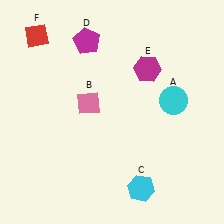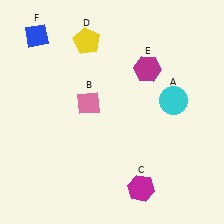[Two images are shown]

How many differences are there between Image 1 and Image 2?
There are 3 differences between the two images.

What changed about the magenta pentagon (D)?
In Image 1, D is magenta. In Image 2, it changed to yellow.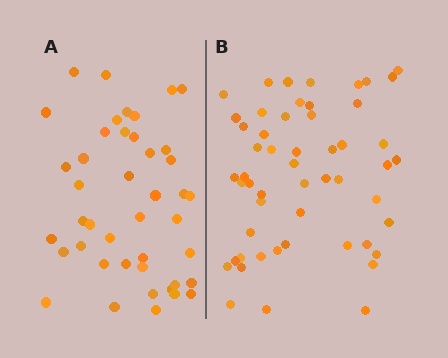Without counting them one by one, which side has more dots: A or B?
Region B (the right region) has more dots.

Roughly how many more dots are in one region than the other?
Region B has roughly 10 or so more dots than region A.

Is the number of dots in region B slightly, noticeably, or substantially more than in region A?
Region B has only slightly more — the two regions are fairly close. The ratio is roughly 1.2 to 1.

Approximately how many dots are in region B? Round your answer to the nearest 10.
About 50 dots. (The exact count is 53, which rounds to 50.)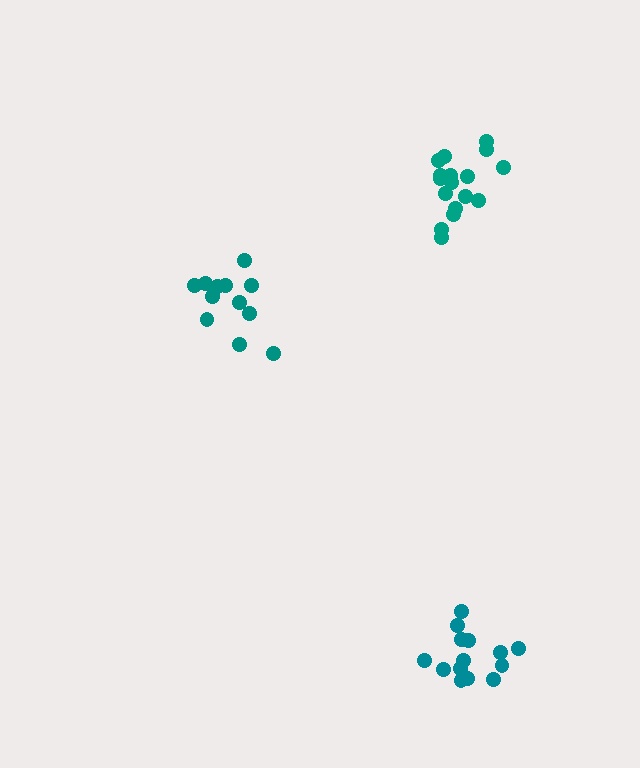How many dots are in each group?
Group 1: 14 dots, Group 2: 12 dots, Group 3: 17 dots (43 total).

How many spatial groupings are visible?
There are 3 spatial groupings.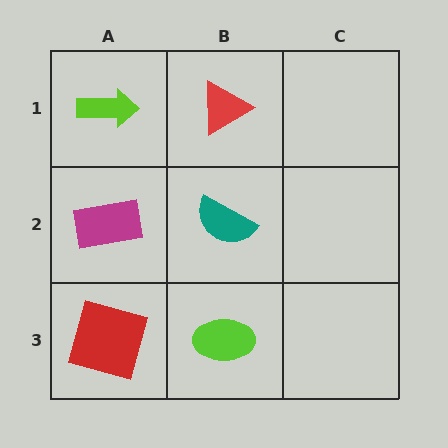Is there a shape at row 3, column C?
No, that cell is empty.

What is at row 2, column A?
A magenta rectangle.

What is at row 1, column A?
A lime arrow.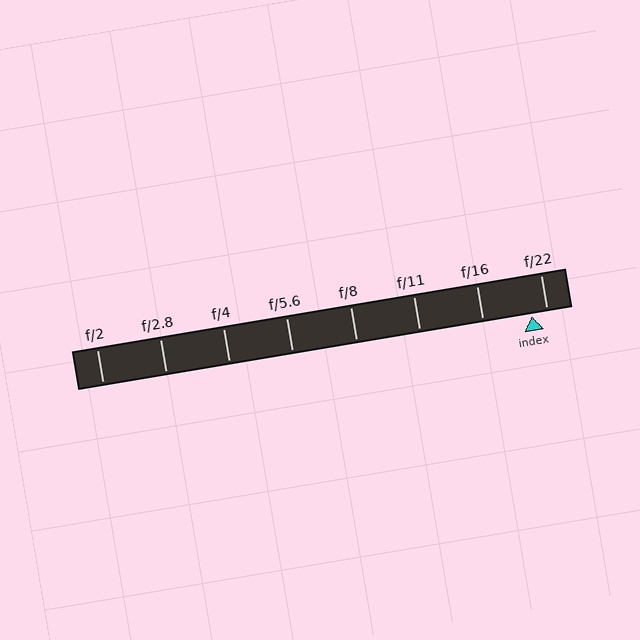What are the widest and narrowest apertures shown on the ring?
The widest aperture shown is f/2 and the narrowest is f/22.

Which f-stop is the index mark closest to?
The index mark is closest to f/22.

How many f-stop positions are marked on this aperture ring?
There are 8 f-stop positions marked.